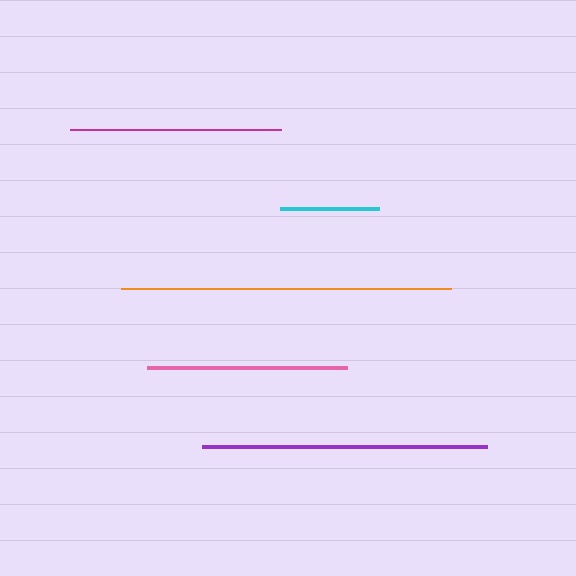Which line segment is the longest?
The orange line is the longest at approximately 331 pixels.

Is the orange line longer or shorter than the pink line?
The orange line is longer than the pink line.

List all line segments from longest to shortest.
From longest to shortest: orange, purple, magenta, pink, cyan.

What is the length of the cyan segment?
The cyan segment is approximately 100 pixels long.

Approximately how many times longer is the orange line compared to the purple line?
The orange line is approximately 1.2 times the length of the purple line.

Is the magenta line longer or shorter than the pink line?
The magenta line is longer than the pink line.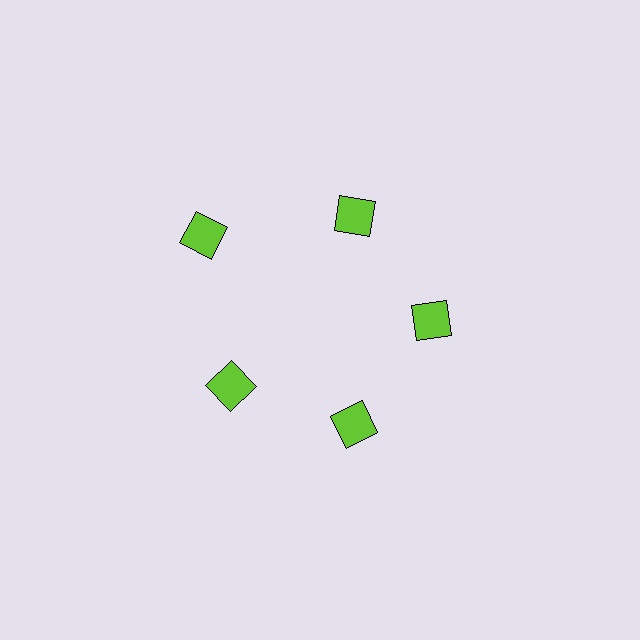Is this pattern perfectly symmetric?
No. The 5 lime squares are arranged in a ring, but one element near the 10 o'clock position is pushed outward from the center, breaking the 5-fold rotational symmetry.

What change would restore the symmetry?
The symmetry would be restored by moving it inward, back onto the ring so that all 5 squares sit at equal angles and equal distance from the center.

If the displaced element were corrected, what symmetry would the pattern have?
It would have 5-fold rotational symmetry — the pattern would map onto itself every 72 degrees.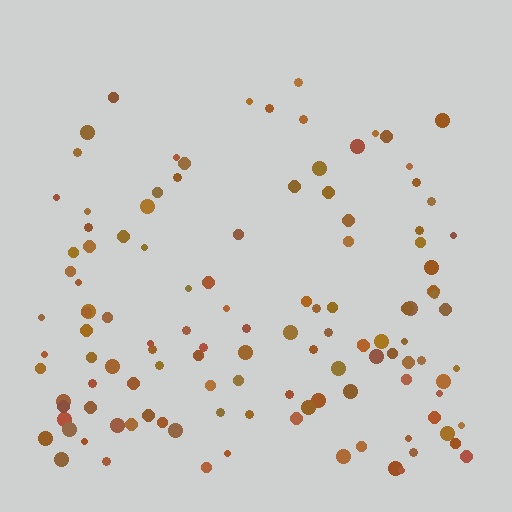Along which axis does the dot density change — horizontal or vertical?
Vertical.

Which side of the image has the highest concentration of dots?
The bottom.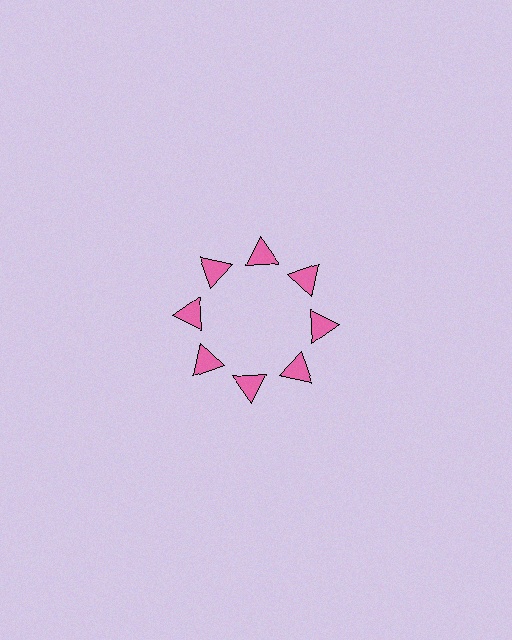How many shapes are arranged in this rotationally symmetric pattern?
There are 8 shapes, arranged in 8 groups of 1.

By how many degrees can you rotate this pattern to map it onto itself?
The pattern maps onto itself every 45 degrees of rotation.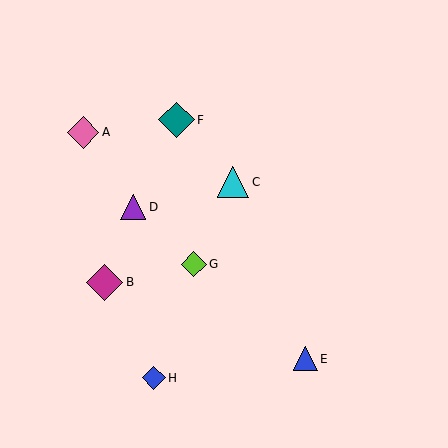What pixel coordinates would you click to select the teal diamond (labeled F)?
Click at (177, 120) to select the teal diamond F.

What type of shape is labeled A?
Shape A is a pink diamond.